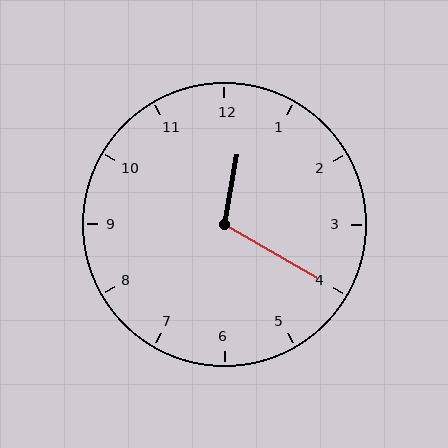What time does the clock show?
12:20.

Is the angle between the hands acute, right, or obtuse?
It is obtuse.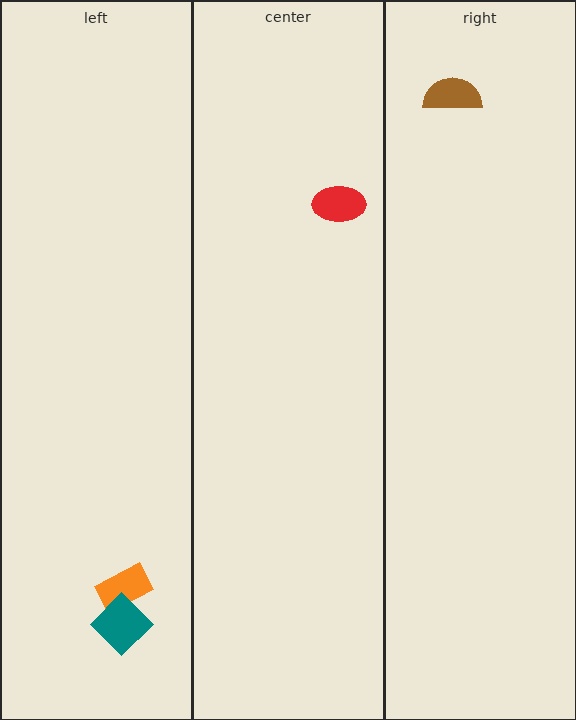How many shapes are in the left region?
2.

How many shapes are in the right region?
1.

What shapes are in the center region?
The red ellipse.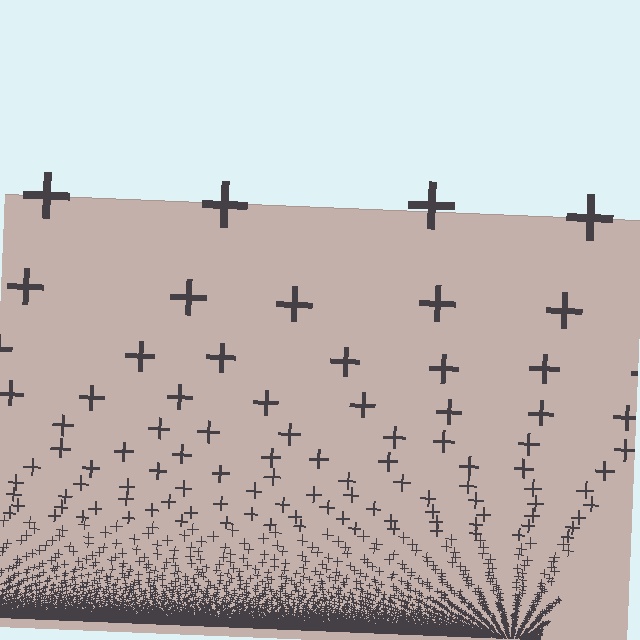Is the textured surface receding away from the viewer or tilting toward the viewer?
The surface appears to tilt toward the viewer. Texture elements get larger and sparser toward the top.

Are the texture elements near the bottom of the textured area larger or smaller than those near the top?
Smaller. The gradient is inverted — elements near the bottom are smaller and denser.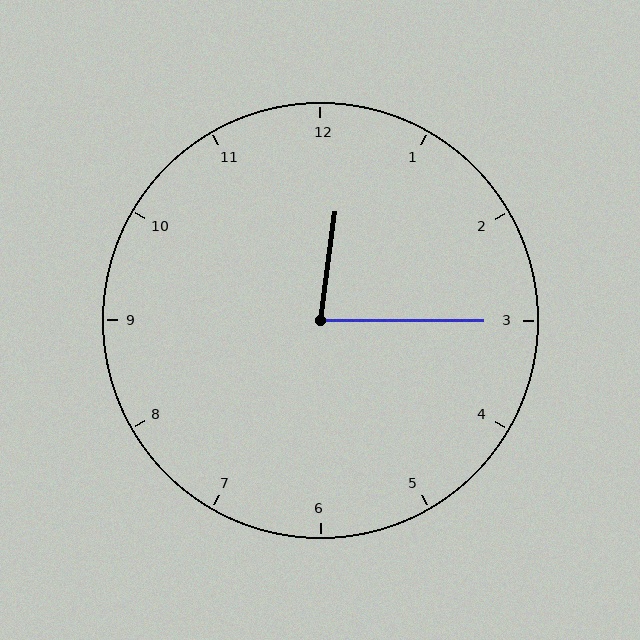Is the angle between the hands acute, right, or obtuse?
It is acute.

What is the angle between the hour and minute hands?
Approximately 82 degrees.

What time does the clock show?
12:15.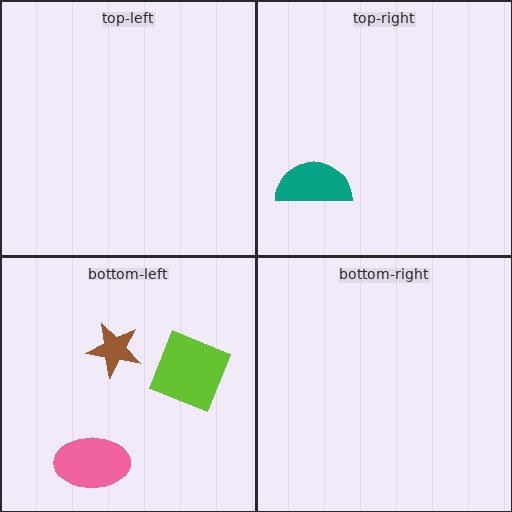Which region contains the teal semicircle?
The top-right region.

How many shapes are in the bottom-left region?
3.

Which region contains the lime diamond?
The bottom-left region.